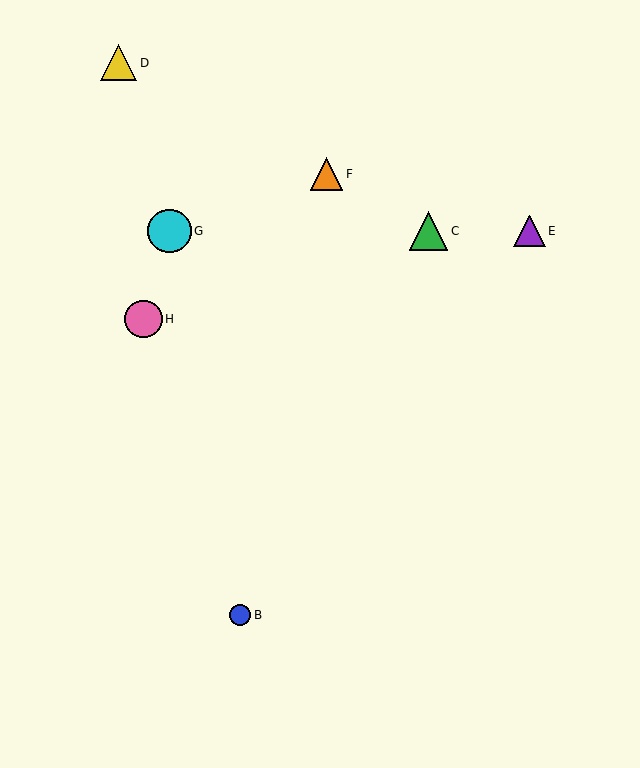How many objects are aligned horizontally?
4 objects (A, C, E, G) are aligned horizontally.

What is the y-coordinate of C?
Object C is at y≈231.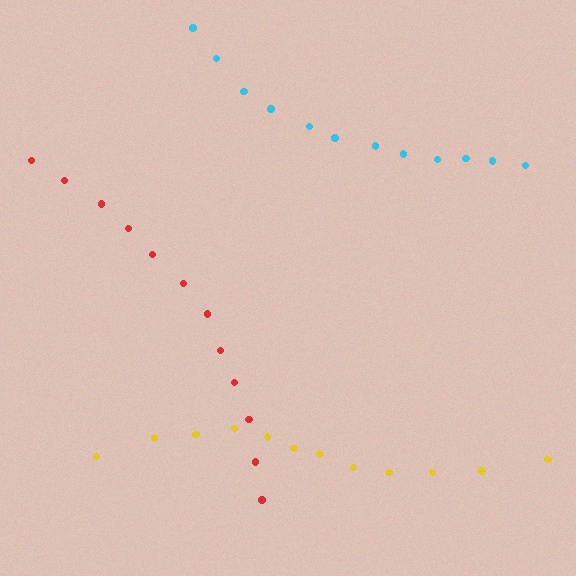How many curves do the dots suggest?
There are 3 distinct paths.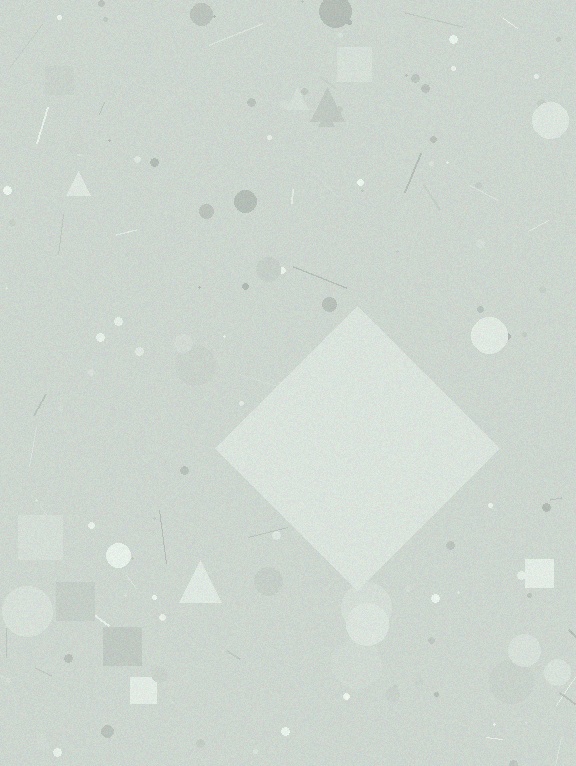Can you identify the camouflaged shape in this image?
The camouflaged shape is a diamond.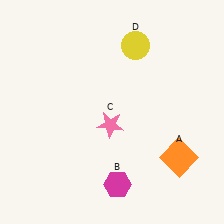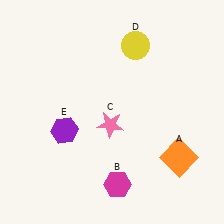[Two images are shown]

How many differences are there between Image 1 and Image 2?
There is 1 difference between the two images.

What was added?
A purple hexagon (E) was added in Image 2.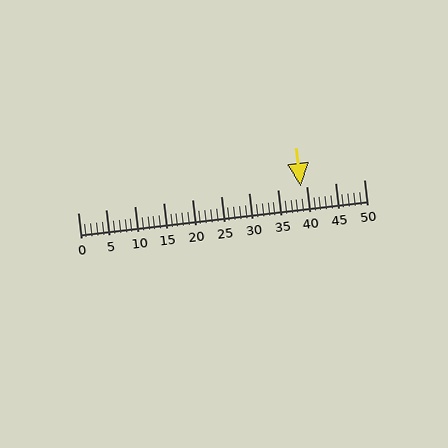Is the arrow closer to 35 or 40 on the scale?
The arrow is closer to 40.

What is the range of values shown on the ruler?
The ruler shows values from 0 to 50.